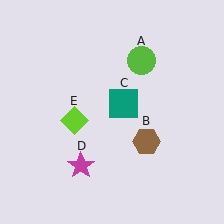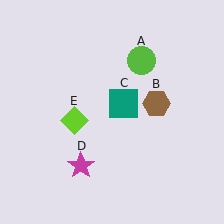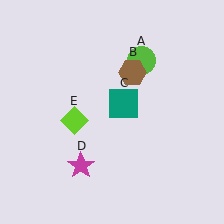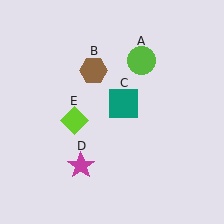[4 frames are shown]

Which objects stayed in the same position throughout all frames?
Lime circle (object A) and teal square (object C) and magenta star (object D) and lime diamond (object E) remained stationary.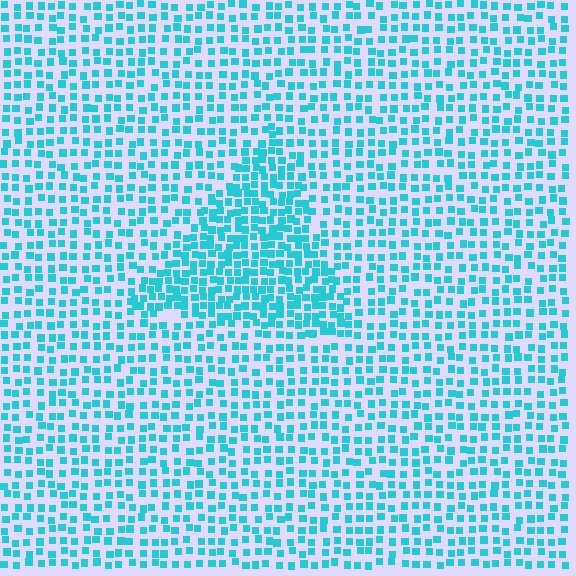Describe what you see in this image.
The image contains small cyan elements arranged at two different densities. A triangle-shaped region is visible where the elements are more densely packed than the surrounding area.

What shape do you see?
I see a triangle.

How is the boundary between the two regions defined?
The boundary is defined by a change in element density (approximately 1.7x ratio). All elements are the same color, size, and shape.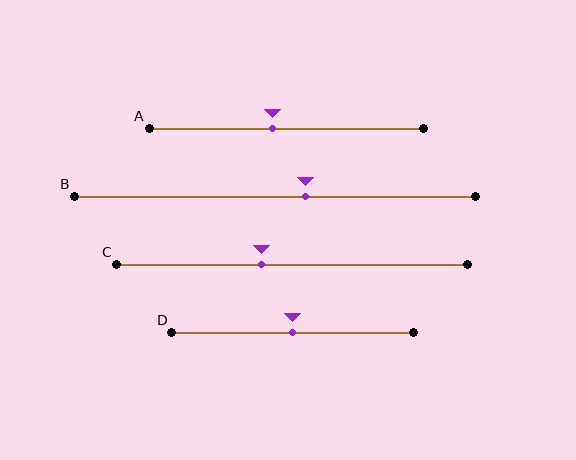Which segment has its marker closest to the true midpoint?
Segment D has its marker closest to the true midpoint.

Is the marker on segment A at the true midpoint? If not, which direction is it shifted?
No, the marker on segment A is shifted to the left by about 5% of the segment length.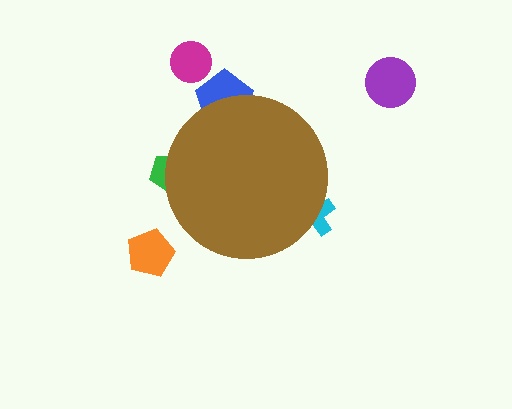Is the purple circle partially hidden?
No, the purple circle is fully visible.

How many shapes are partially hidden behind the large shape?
3 shapes are partially hidden.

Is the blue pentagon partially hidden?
Yes, the blue pentagon is partially hidden behind the brown circle.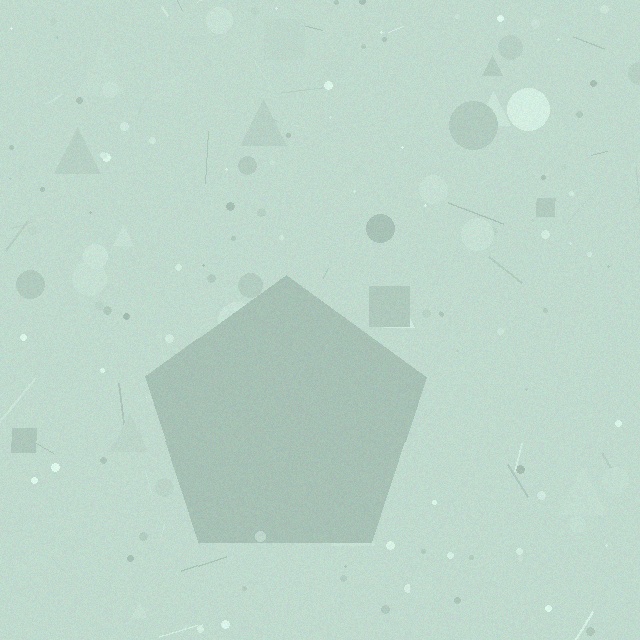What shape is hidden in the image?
A pentagon is hidden in the image.